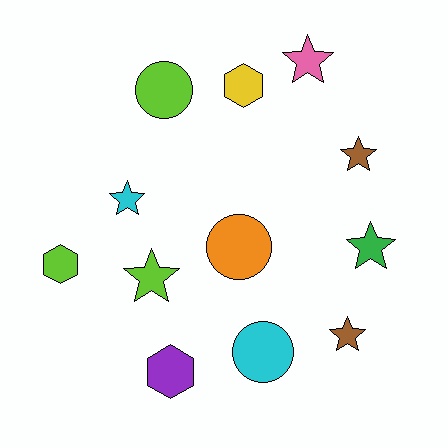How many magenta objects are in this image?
There are no magenta objects.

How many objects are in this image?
There are 12 objects.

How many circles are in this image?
There are 3 circles.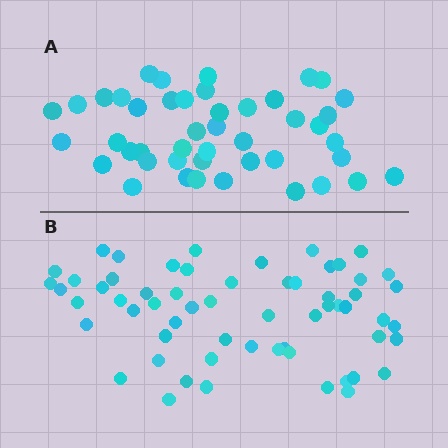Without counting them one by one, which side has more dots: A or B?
Region B (the bottom region) has more dots.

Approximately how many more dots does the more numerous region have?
Region B has approximately 15 more dots than region A.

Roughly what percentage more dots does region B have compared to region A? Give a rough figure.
About 35% more.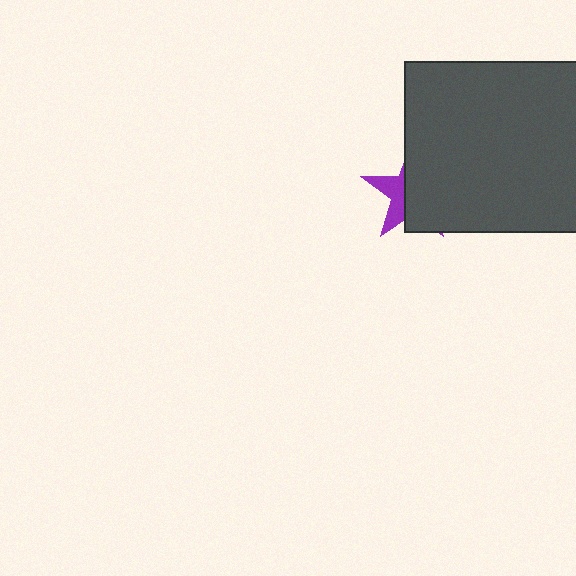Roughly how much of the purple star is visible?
A small part of it is visible (roughly 34%).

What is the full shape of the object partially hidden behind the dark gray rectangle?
The partially hidden object is a purple star.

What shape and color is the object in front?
The object in front is a dark gray rectangle.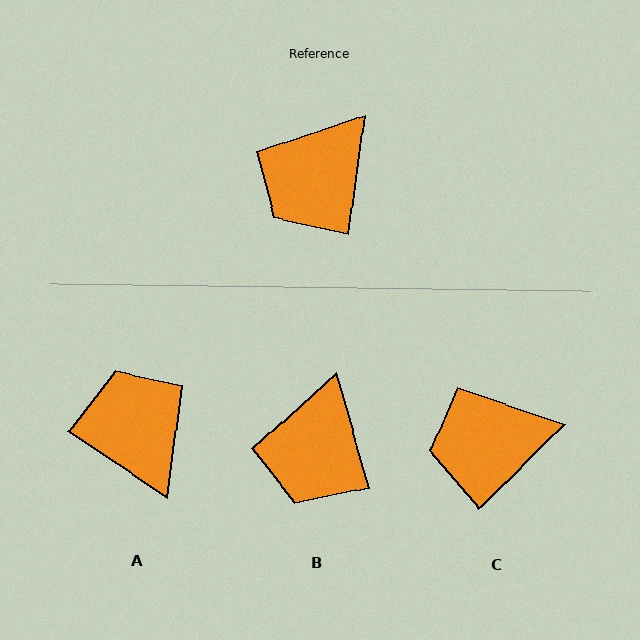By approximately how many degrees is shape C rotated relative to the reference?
Approximately 37 degrees clockwise.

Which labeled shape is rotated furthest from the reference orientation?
A, about 116 degrees away.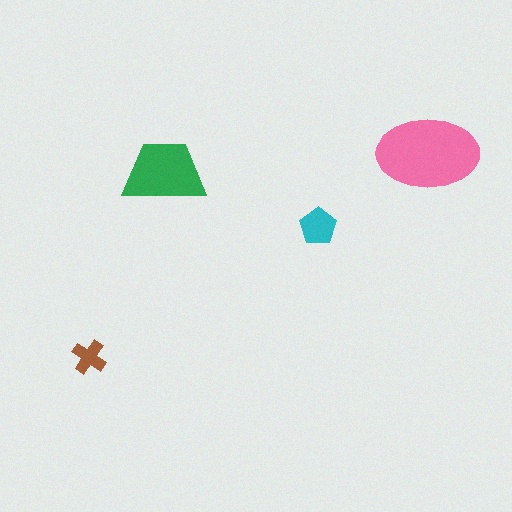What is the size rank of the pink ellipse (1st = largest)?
1st.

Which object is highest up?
The pink ellipse is topmost.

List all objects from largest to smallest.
The pink ellipse, the green trapezoid, the cyan pentagon, the brown cross.